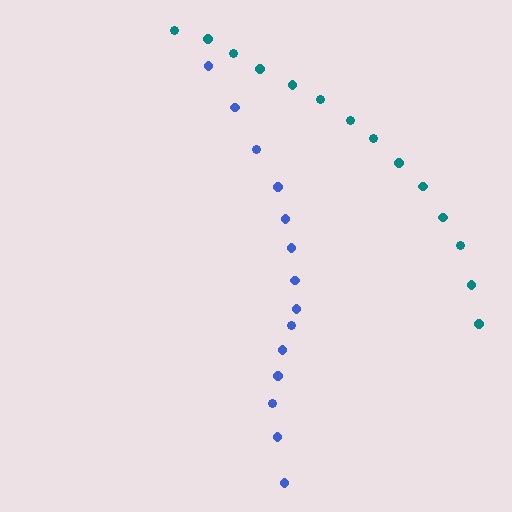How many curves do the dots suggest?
There are 2 distinct paths.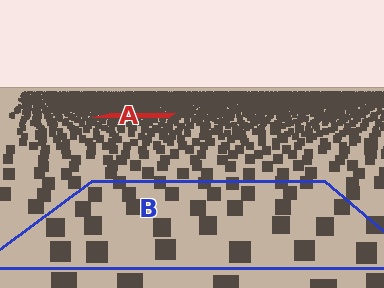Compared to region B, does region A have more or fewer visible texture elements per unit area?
Region A has more texture elements per unit area — they are packed more densely because it is farther away.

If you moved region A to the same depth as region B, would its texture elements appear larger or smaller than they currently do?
They would appear larger. At a closer depth, the same texture elements are projected at a bigger on-screen size.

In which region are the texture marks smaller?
The texture marks are smaller in region A, because it is farther away.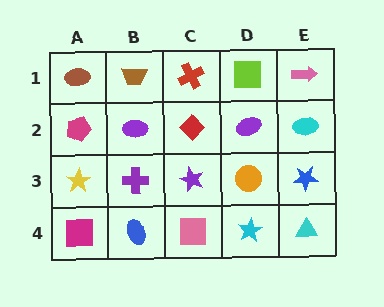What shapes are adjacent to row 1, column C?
A red diamond (row 2, column C), a brown trapezoid (row 1, column B), a lime square (row 1, column D).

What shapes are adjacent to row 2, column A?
A brown ellipse (row 1, column A), a yellow star (row 3, column A), a purple ellipse (row 2, column B).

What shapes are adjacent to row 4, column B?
A purple cross (row 3, column B), a magenta square (row 4, column A), a pink square (row 4, column C).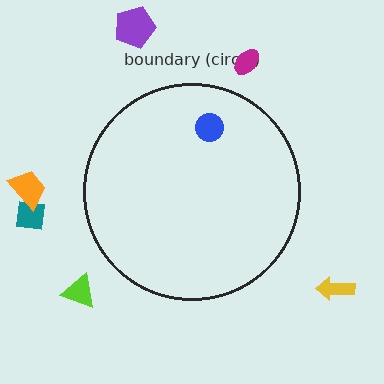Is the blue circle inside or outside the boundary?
Inside.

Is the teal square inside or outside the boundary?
Outside.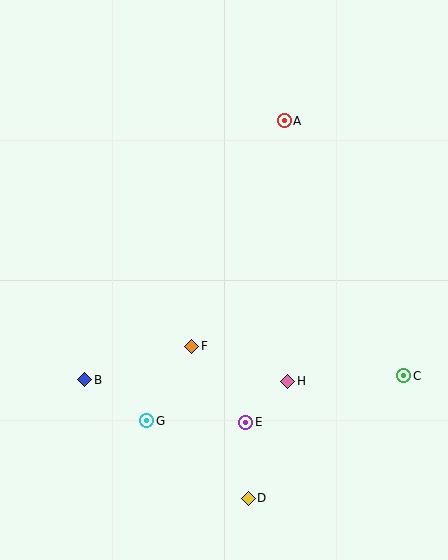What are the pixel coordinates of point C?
Point C is at (403, 376).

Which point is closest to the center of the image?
Point F at (192, 346) is closest to the center.